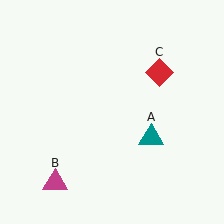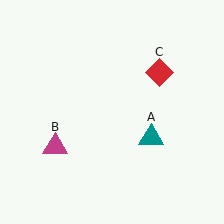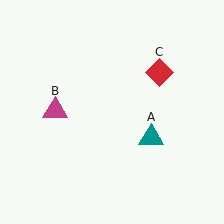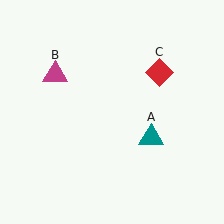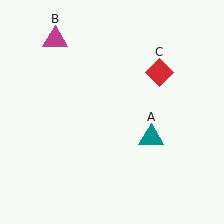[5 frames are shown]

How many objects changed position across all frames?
1 object changed position: magenta triangle (object B).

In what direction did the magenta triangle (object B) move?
The magenta triangle (object B) moved up.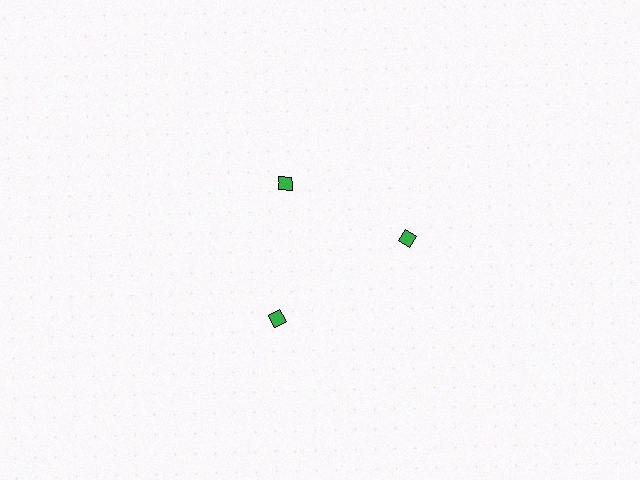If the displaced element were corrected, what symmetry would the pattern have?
It would have 3-fold rotational symmetry — the pattern would map onto itself every 120 degrees.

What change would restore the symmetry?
The symmetry would be restored by moving it outward, back onto the ring so that all 3 diamonds sit at equal angles and equal distance from the center.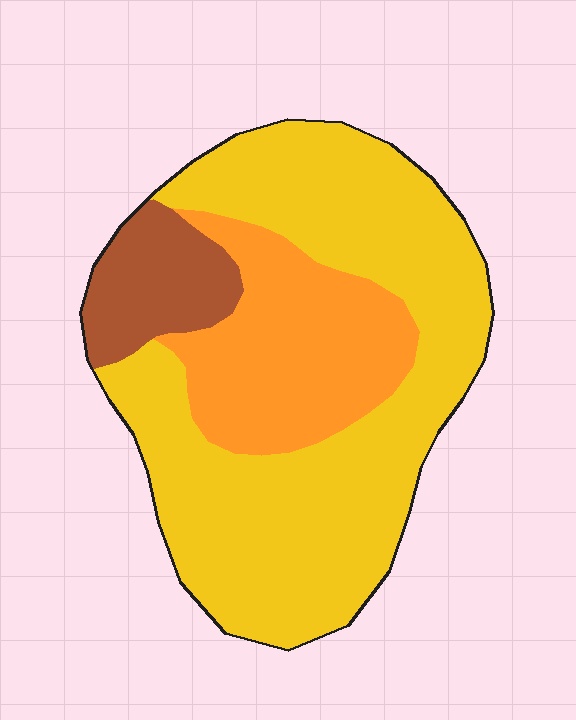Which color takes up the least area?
Brown, at roughly 10%.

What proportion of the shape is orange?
Orange takes up about one quarter (1/4) of the shape.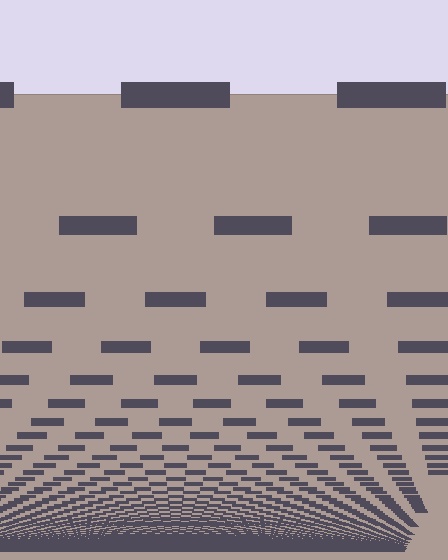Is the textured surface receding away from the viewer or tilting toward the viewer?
The surface appears to tilt toward the viewer. Texture elements get larger and sparser toward the top.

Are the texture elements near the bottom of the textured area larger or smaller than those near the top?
Smaller. The gradient is inverted — elements near the bottom are smaller and denser.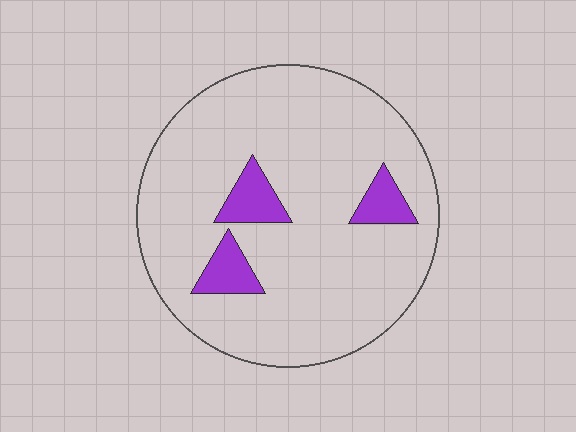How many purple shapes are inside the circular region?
3.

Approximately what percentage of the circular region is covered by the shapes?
Approximately 10%.